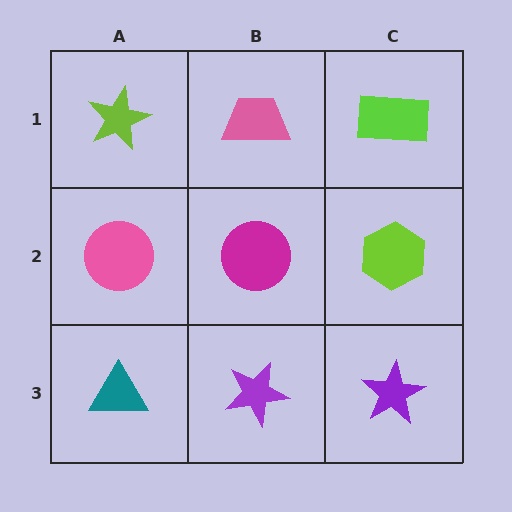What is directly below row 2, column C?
A purple star.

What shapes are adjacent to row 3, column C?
A lime hexagon (row 2, column C), a purple star (row 3, column B).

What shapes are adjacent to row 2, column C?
A lime rectangle (row 1, column C), a purple star (row 3, column C), a magenta circle (row 2, column B).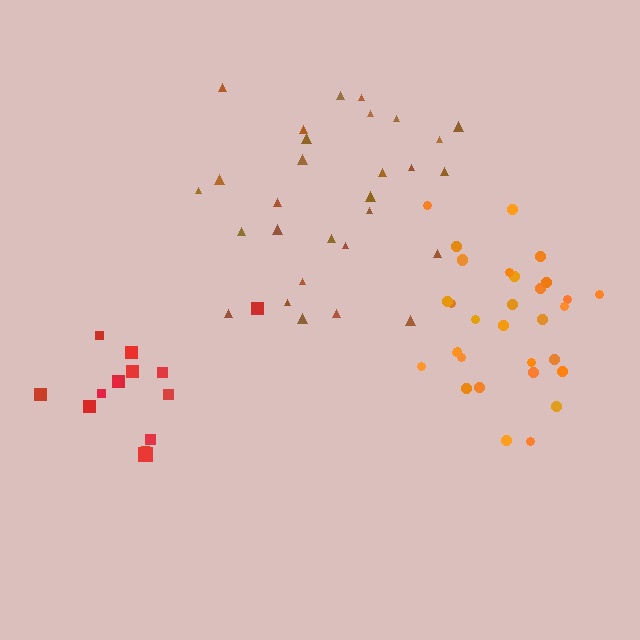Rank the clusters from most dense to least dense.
orange, red, brown.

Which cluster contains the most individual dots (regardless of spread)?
Orange (32).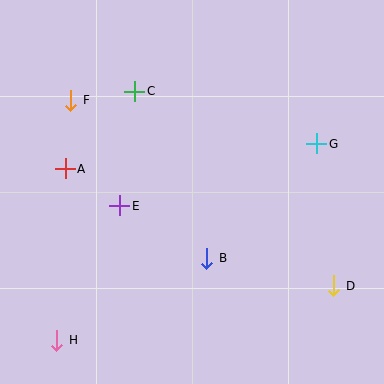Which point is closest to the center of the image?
Point B at (207, 258) is closest to the center.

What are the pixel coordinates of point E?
Point E is at (120, 206).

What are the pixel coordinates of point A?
Point A is at (65, 169).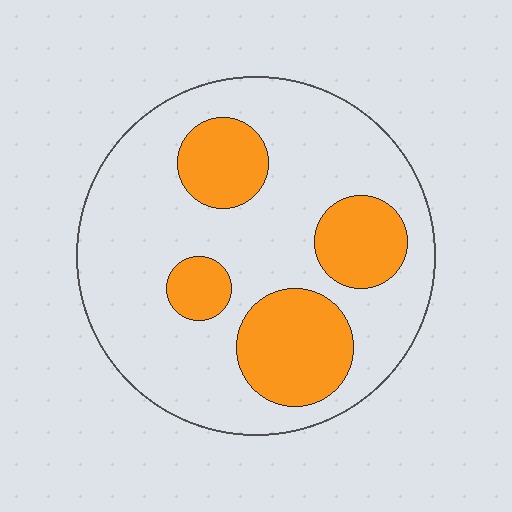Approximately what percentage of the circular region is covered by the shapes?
Approximately 25%.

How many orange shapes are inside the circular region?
4.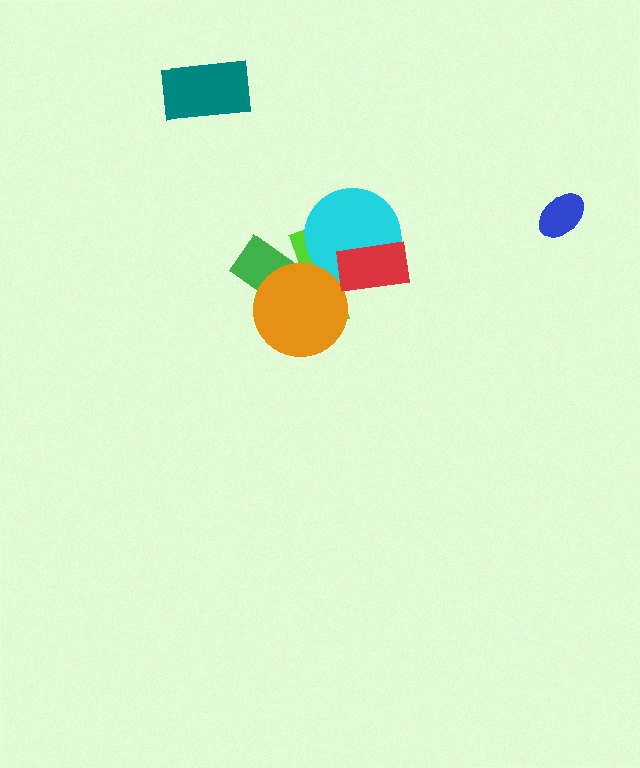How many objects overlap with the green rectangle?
2 objects overlap with the green rectangle.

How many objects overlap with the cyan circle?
2 objects overlap with the cyan circle.